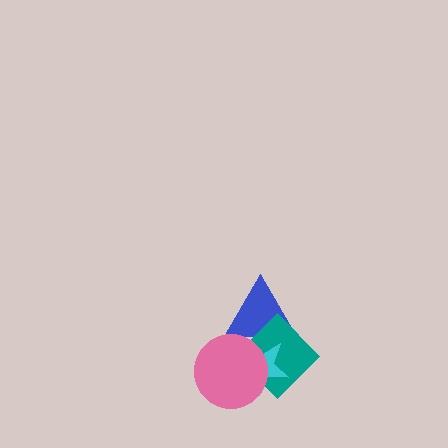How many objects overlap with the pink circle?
3 objects overlap with the pink circle.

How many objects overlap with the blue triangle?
3 objects overlap with the blue triangle.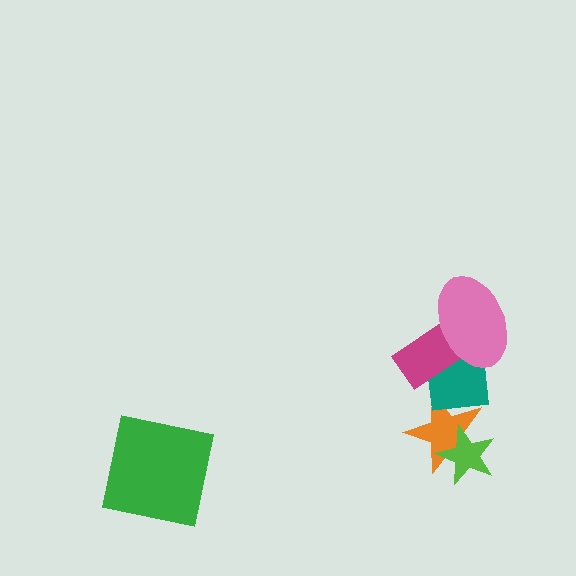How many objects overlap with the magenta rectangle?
2 objects overlap with the magenta rectangle.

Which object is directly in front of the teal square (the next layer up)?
The magenta rectangle is directly in front of the teal square.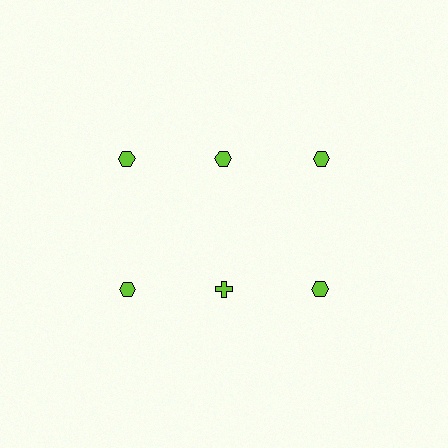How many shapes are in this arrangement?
There are 6 shapes arranged in a grid pattern.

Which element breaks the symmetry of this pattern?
The lime cross in the second row, second from left column breaks the symmetry. All other shapes are lime hexagons.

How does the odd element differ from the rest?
It has a different shape: cross instead of hexagon.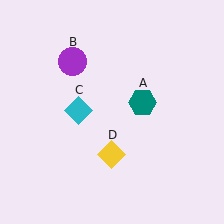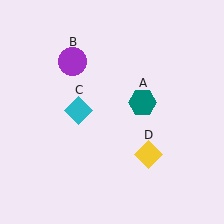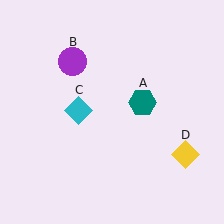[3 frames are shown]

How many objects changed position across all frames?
1 object changed position: yellow diamond (object D).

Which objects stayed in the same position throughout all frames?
Teal hexagon (object A) and purple circle (object B) and cyan diamond (object C) remained stationary.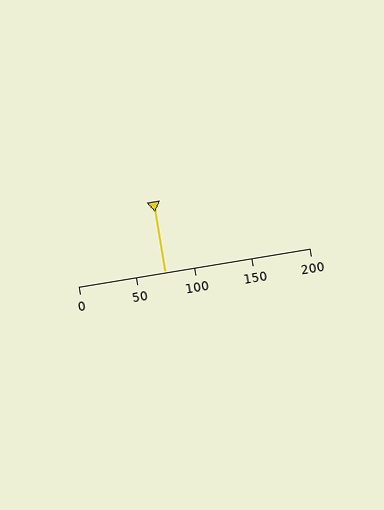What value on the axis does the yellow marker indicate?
The marker indicates approximately 75.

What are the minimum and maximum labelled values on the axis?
The axis runs from 0 to 200.